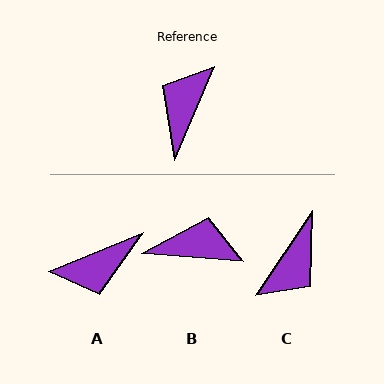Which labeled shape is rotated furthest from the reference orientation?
C, about 169 degrees away.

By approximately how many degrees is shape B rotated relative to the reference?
Approximately 71 degrees clockwise.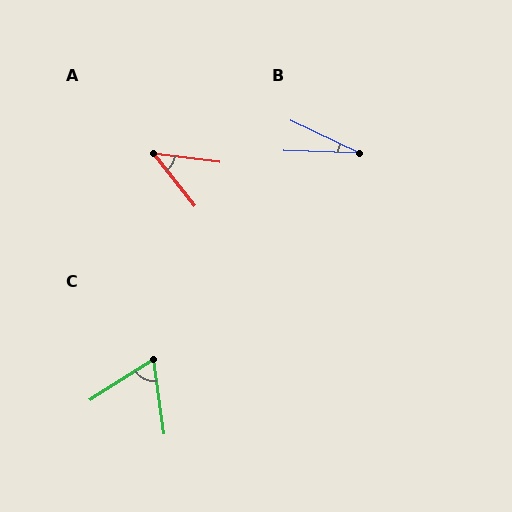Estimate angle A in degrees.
Approximately 44 degrees.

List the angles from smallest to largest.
B (23°), A (44°), C (66°).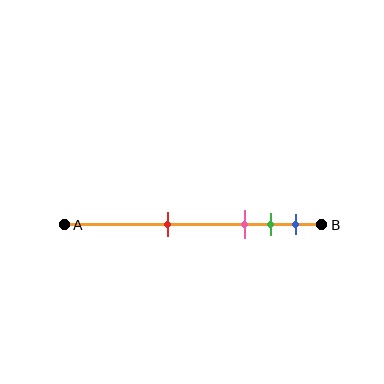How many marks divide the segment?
There are 4 marks dividing the segment.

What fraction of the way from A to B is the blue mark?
The blue mark is approximately 90% (0.9) of the way from A to B.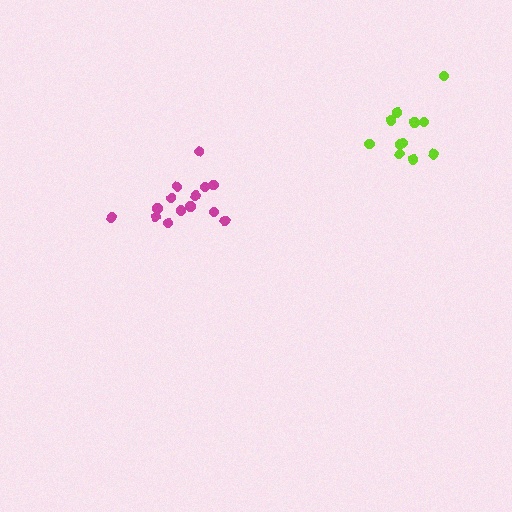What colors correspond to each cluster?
The clusters are colored: lime, magenta.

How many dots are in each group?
Group 1: 11 dots, Group 2: 14 dots (25 total).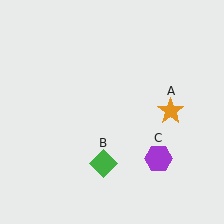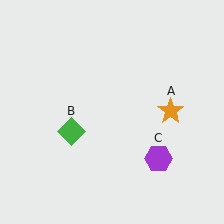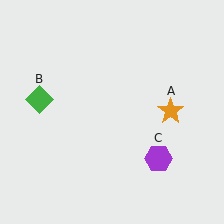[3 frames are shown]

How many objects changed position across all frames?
1 object changed position: green diamond (object B).